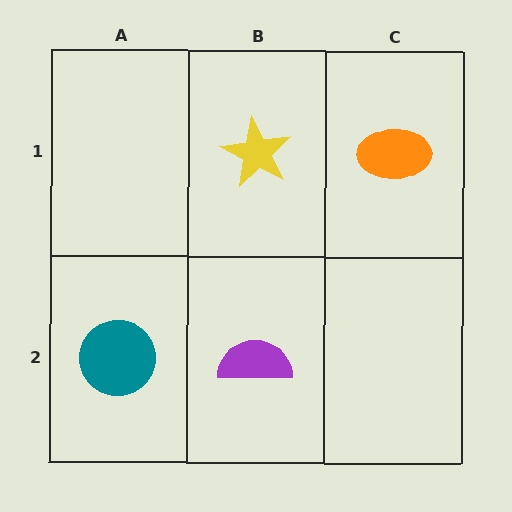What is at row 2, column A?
A teal circle.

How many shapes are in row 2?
2 shapes.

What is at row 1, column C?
An orange ellipse.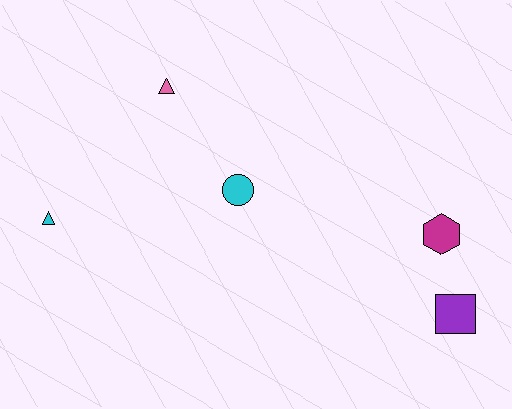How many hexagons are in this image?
There is 1 hexagon.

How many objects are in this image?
There are 5 objects.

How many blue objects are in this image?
There are no blue objects.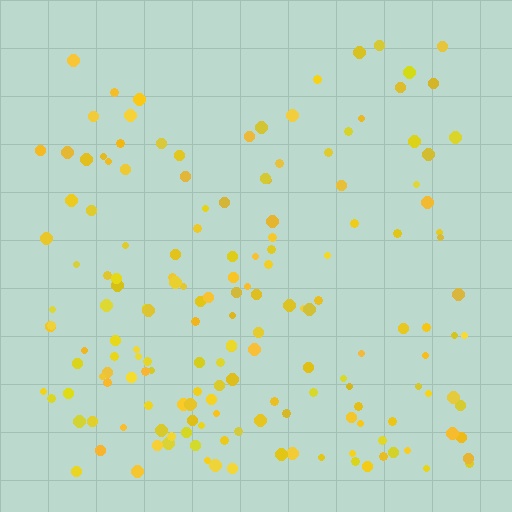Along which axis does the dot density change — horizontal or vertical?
Vertical.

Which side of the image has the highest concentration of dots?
The bottom.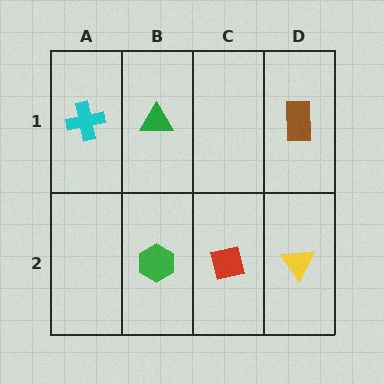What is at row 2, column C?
A red square.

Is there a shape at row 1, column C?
No, that cell is empty.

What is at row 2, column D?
A yellow triangle.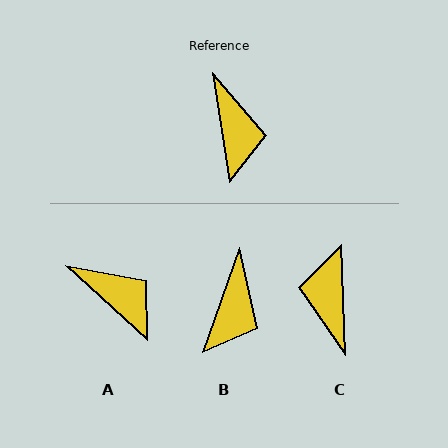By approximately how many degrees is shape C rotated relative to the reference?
Approximately 174 degrees counter-clockwise.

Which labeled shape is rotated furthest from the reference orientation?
C, about 174 degrees away.